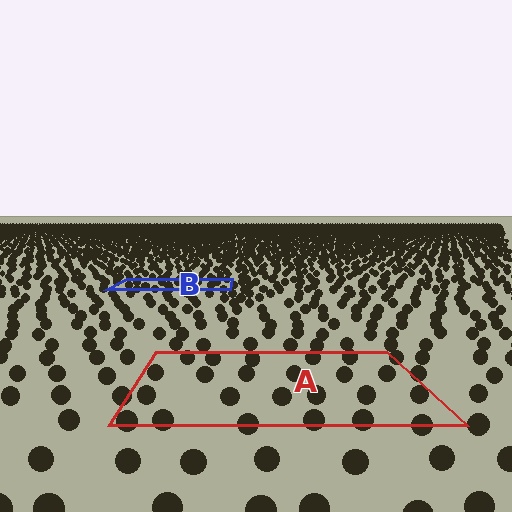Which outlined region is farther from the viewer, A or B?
Region B is farther from the viewer — the texture elements inside it appear smaller and more densely packed.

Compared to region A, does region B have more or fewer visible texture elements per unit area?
Region B has more texture elements per unit area — they are packed more densely because it is farther away.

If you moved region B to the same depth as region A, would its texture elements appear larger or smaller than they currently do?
They would appear larger. At a closer depth, the same texture elements are projected at a bigger on-screen size.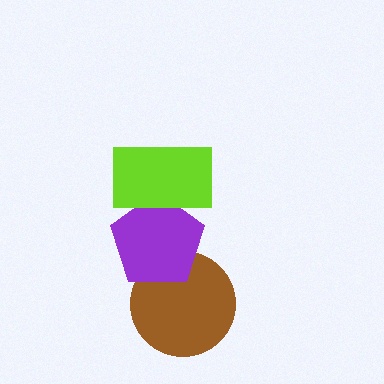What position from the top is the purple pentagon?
The purple pentagon is 2nd from the top.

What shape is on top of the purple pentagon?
The lime rectangle is on top of the purple pentagon.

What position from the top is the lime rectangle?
The lime rectangle is 1st from the top.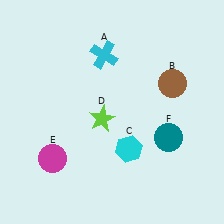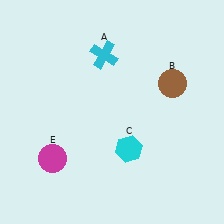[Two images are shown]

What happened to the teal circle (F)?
The teal circle (F) was removed in Image 2. It was in the bottom-right area of Image 1.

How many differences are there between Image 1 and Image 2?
There are 2 differences between the two images.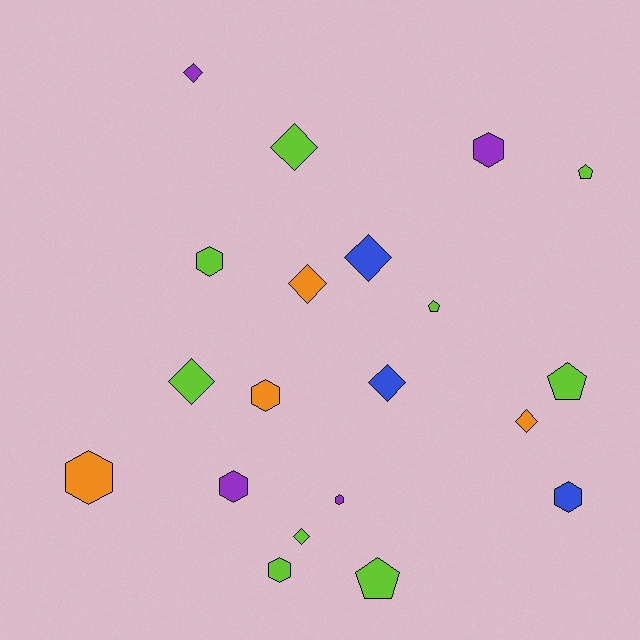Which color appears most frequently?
Lime, with 9 objects.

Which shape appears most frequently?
Diamond, with 8 objects.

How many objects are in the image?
There are 20 objects.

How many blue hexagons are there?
There is 1 blue hexagon.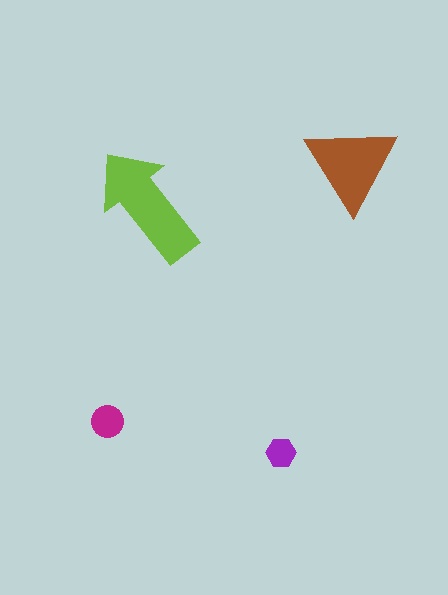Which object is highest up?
The brown triangle is topmost.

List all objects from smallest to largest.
The purple hexagon, the magenta circle, the brown triangle, the lime arrow.